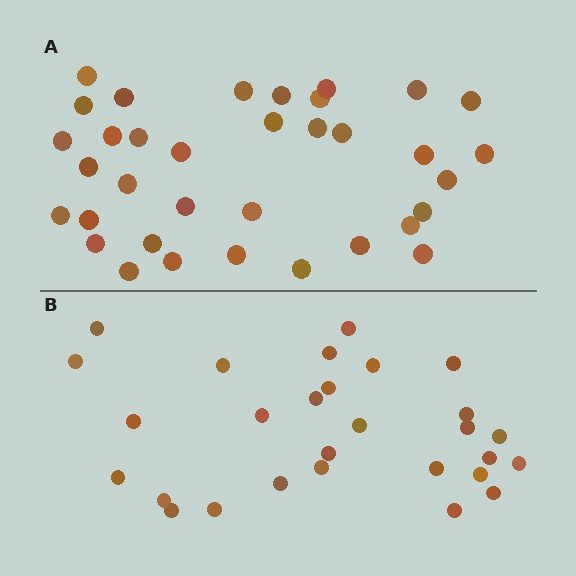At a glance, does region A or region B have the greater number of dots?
Region A (the top region) has more dots.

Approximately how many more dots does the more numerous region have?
Region A has roughly 8 or so more dots than region B.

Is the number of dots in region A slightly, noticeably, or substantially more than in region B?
Region A has noticeably more, but not dramatically so. The ratio is roughly 1.2 to 1.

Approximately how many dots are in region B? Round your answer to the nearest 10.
About 30 dots. (The exact count is 28, which rounds to 30.)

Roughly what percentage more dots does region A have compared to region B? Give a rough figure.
About 25% more.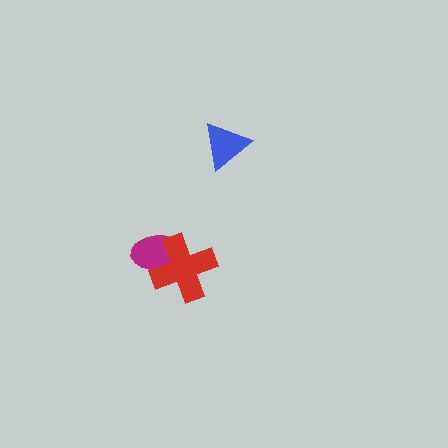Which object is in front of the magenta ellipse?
The red cross is in front of the magenta ellipse.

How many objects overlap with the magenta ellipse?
1 object overlaps with the magenta ellipse.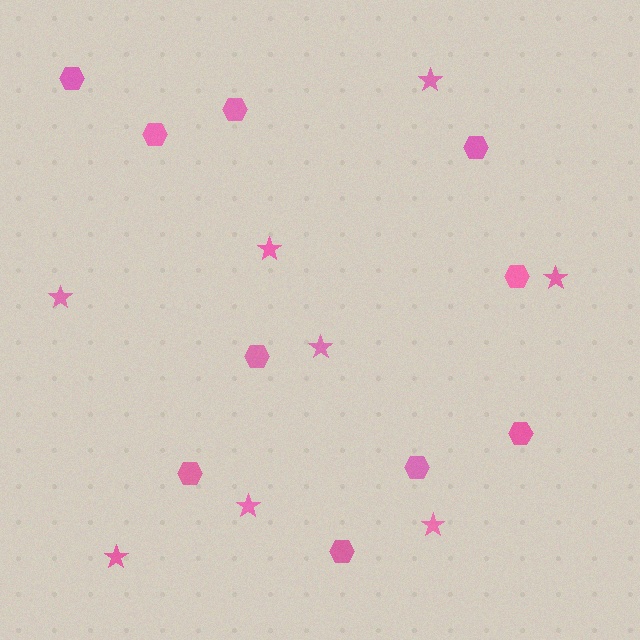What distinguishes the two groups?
There are 2 groups: one group of stars (8) and one group of hexagons (10).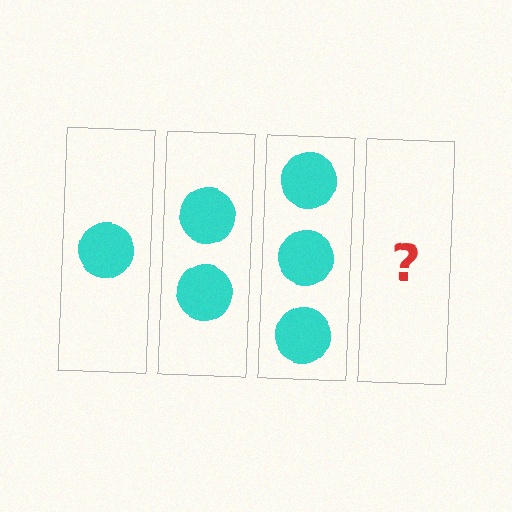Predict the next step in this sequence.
The next step is 4 circles.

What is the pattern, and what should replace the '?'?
The pattern is that each step adds one more circle. The '?' should be 4 circles.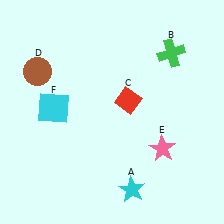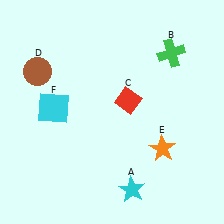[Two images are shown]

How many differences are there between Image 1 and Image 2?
There is 1 difference between the two images.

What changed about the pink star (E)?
In Image 1, E is pink. In Image 2, it changed to orange.